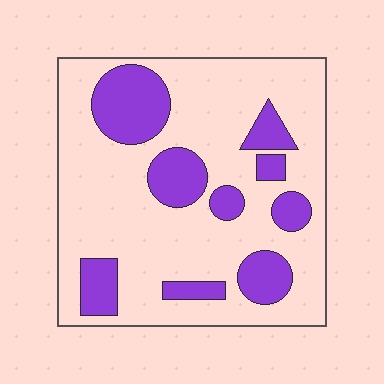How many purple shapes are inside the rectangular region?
9.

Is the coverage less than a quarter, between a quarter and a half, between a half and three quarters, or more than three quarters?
Between a quarter and a half.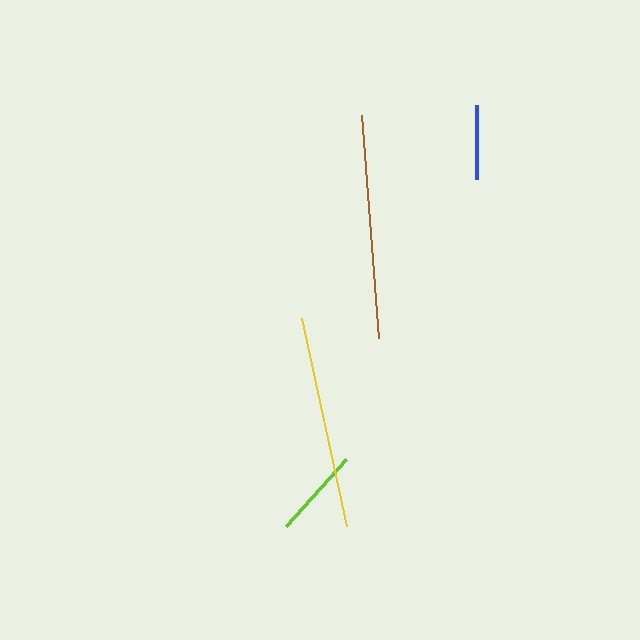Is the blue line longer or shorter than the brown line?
The brown line is longer than the blue line.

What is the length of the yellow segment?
The yellow segment is approximately 213 pixels long.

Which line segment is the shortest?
The blue line is the shortest at approximately 74 pixels.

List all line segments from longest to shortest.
From longest to shortest: brown, yellow, lime, blue.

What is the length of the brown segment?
The brown segment is approximately 223 pixels long.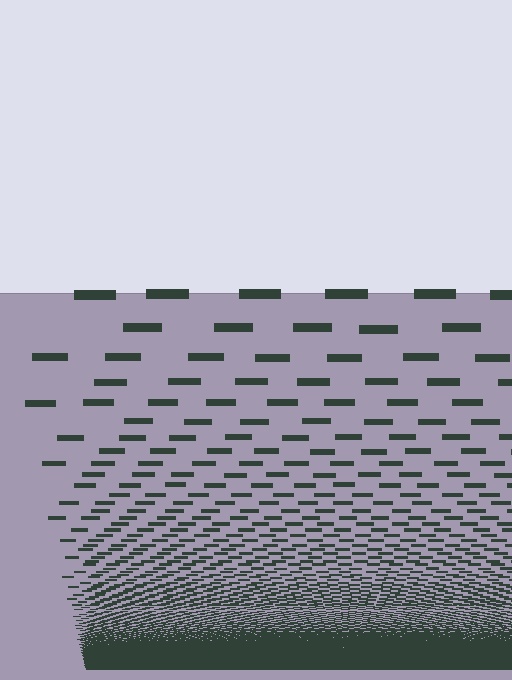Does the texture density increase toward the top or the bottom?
Density increases toward the bottom.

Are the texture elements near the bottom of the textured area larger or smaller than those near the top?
Smaller. The gradient is inverted — elements near the bottom are smaller and denser.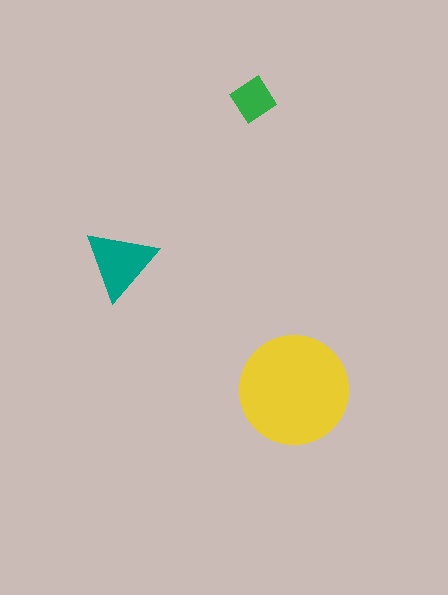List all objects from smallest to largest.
The green diamond, the teal triangle, the yellow circle.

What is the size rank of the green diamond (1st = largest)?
3rd.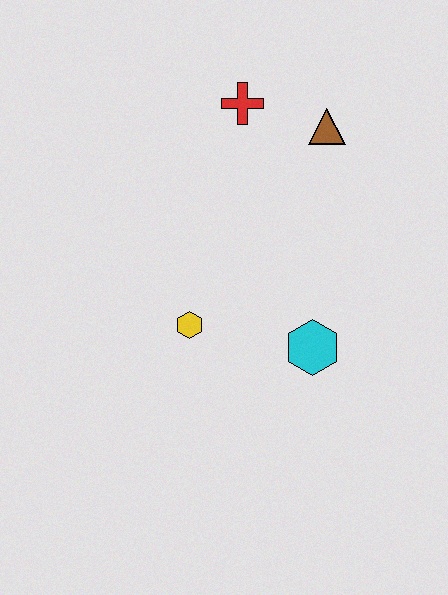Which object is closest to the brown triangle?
The red cross is closest to the brown triangle.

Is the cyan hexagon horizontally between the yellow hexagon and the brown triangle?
Yes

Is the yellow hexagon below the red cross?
Yes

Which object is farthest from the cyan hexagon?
The red cross is farthest from the cyan hexagon.